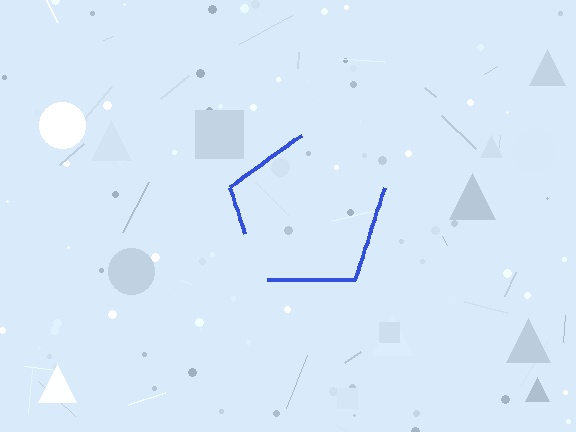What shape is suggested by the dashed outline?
The dashed outline suggests a pentagon.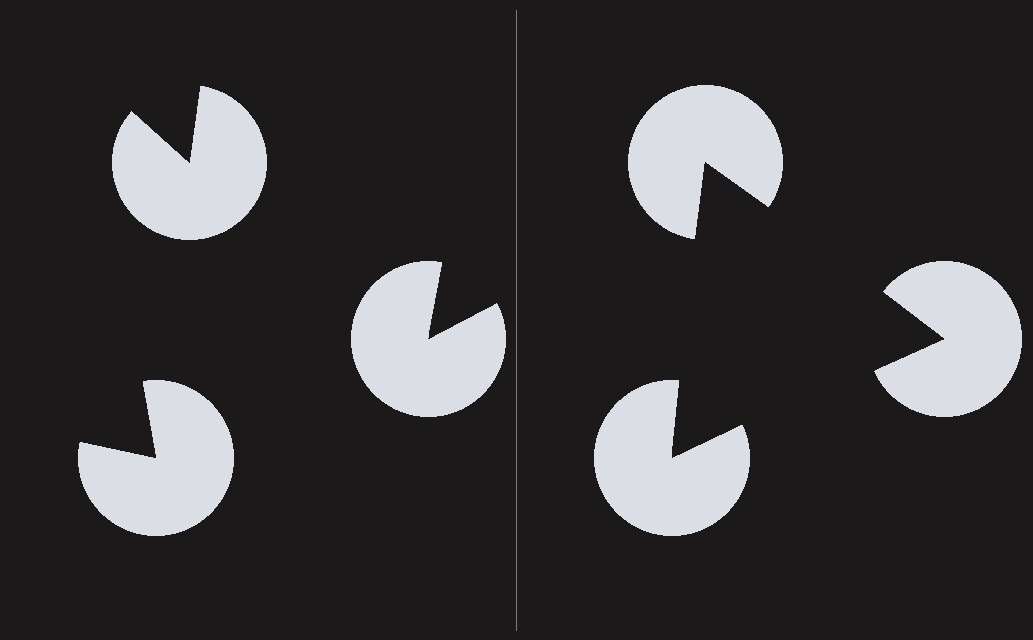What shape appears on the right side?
An illusory triangle.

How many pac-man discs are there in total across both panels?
6 — 3 on each side.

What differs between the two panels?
The pac-man discs are positioned identically on both sides; only the wedge orientations differ. On the right they align to a triangle; on the left they are misaligned.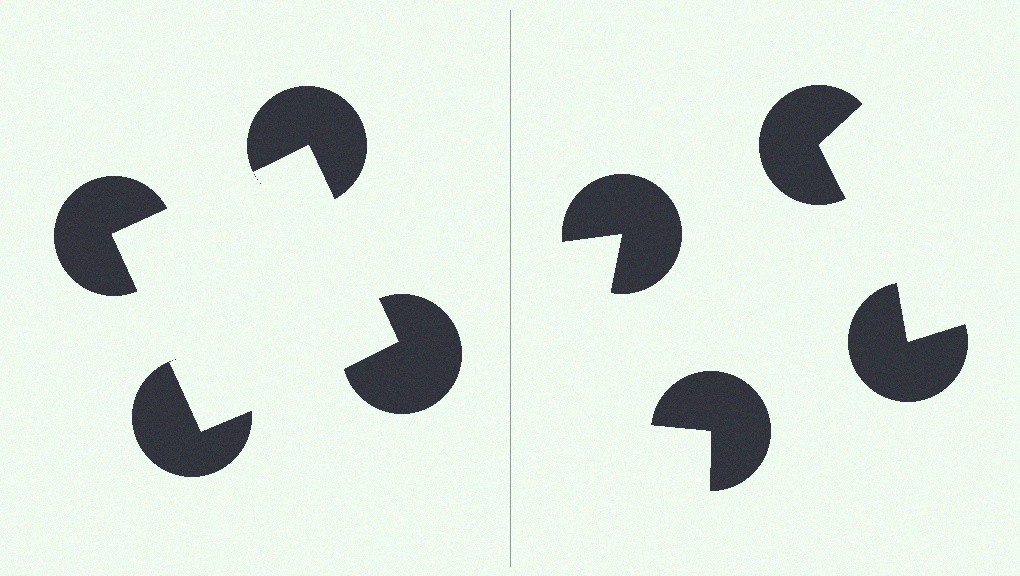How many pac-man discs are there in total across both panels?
8 — 4 on each side.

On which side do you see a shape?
An illusory square appears on the left side. On the right side the wedge cuts are rotated, so no coherent shape forms.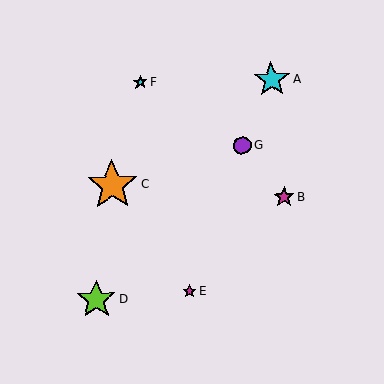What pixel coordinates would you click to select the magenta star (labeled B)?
Click at (284, 197) to select the magenta star B.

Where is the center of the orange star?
The center of the orange star is at (112, 185).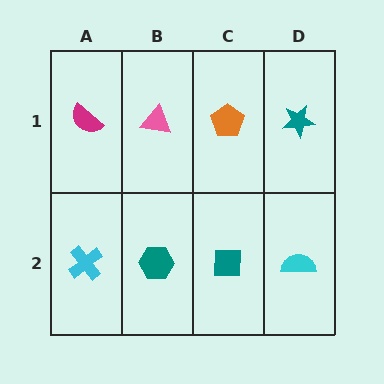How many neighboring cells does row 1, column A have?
2.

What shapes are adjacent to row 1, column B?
A teal hexagon (row 2, column B), a magenta semicircle (row 1, column A), an orange pentagon (row 1, column C).